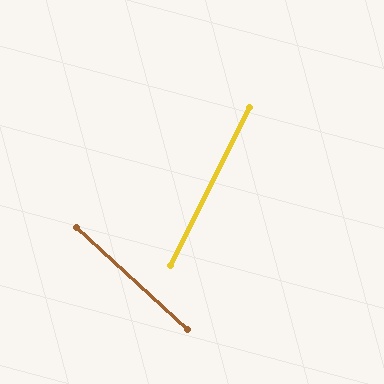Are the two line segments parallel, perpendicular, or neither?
Neither parallel nor perpendicular — they differ by about 74°.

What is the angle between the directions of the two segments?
Approximately 74 degrees.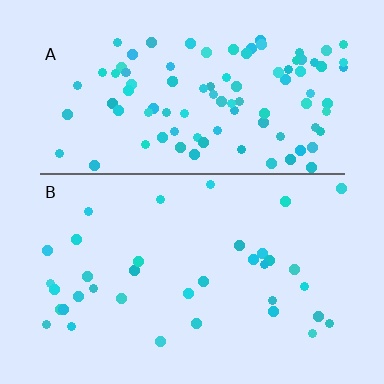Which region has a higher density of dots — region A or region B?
A (the top).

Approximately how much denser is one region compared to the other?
Approximately 2.8× — region A over region B.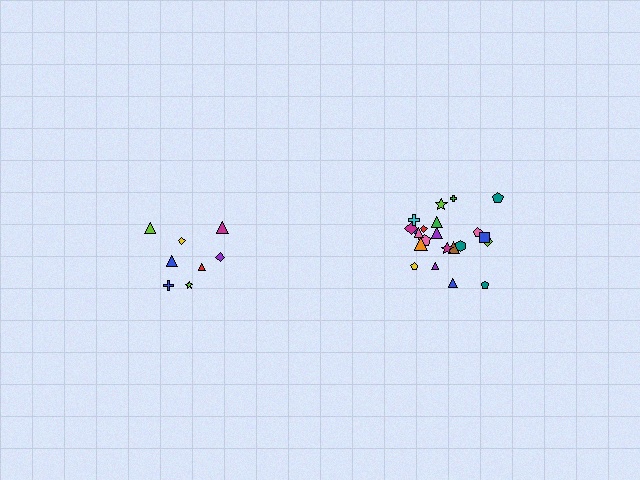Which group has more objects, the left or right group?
The right group.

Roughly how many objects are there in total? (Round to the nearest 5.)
Roughly 30 objects in total.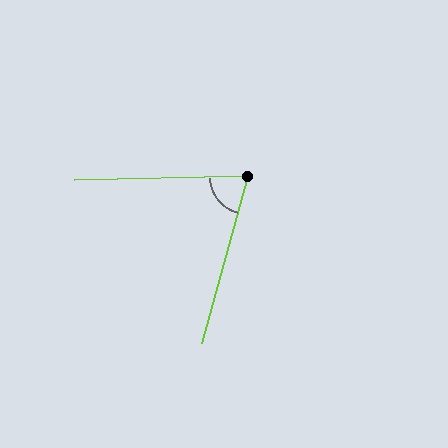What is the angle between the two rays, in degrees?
Approximately 73 degrees.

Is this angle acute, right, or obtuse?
It is acute.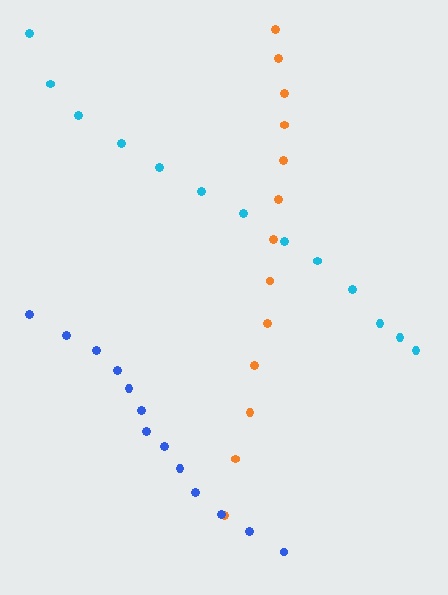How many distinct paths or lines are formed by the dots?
There are 3 distinct paths.